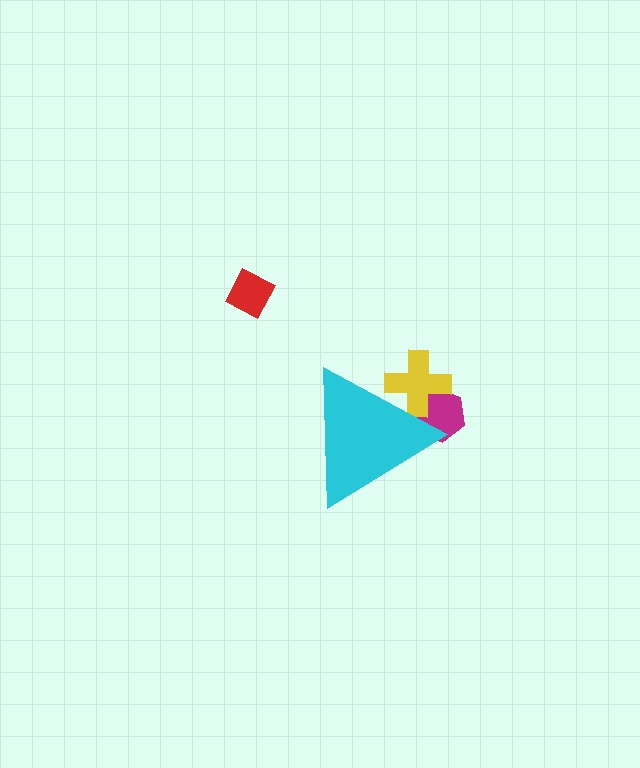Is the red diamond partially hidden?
No, the red diamond is fully visible.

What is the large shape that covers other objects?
A cyan triangle.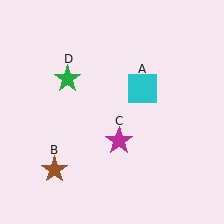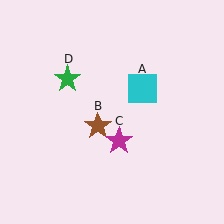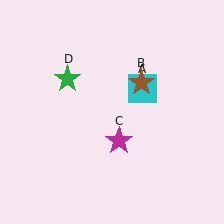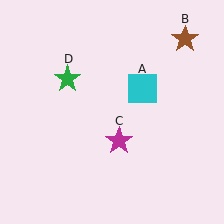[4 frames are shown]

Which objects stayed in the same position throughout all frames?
Cyan square (object A) and magenta star (object C) and green star (object D) remained stationary.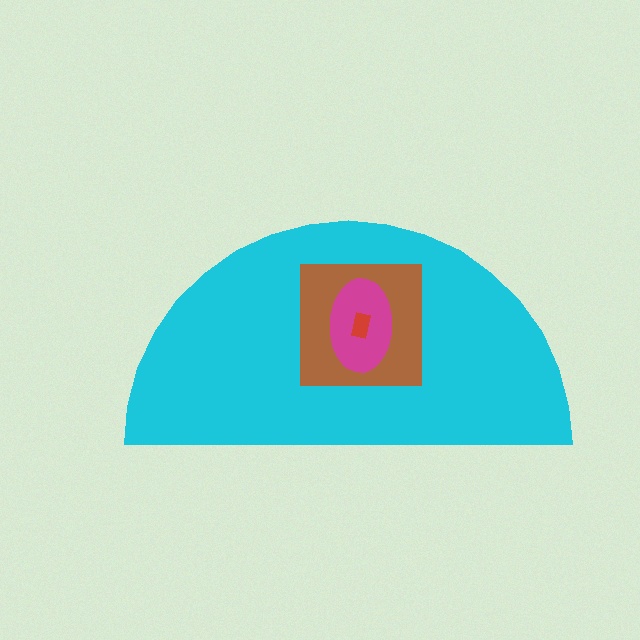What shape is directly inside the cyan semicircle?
The brown square.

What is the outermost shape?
The cyan semicircle.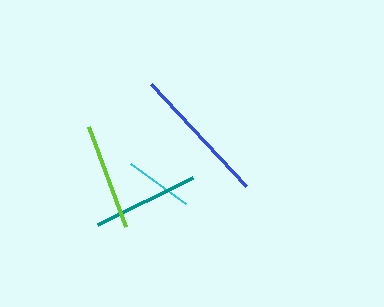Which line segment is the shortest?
The cyan line is the shortest at approximately 68 pixels.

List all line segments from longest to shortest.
From longest to shortest: blue, lime, teal, cyan.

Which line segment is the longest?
The blue line is the longest at approximately 139 pixels.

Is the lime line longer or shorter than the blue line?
The blue line is longer than the lime line.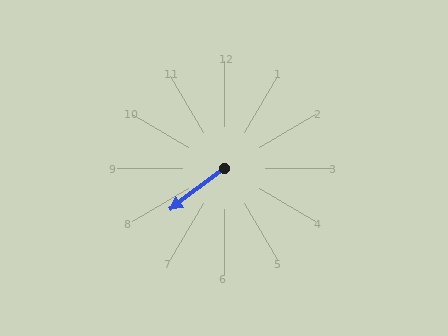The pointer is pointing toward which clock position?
Roughly 8 o'clock.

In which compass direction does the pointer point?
Southwest.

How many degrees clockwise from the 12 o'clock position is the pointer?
Approximately 233 degrees.